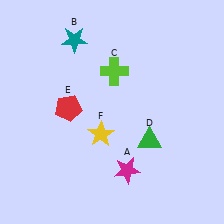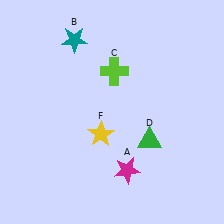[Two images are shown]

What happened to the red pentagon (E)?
The red pentagon (E) was removed in Image 2. It was in the top-left area of Image 1.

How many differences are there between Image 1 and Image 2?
There is 1 difference between the two images.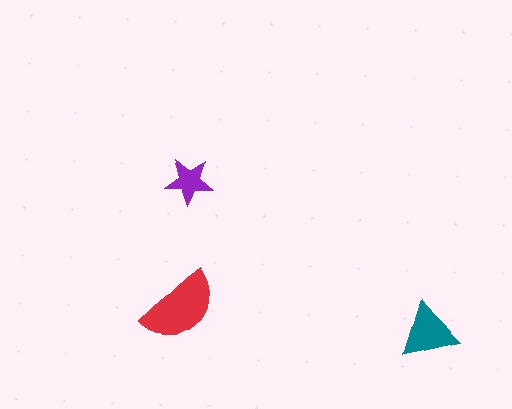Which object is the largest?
The red semicircle.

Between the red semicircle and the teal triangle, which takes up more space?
The red semicircle.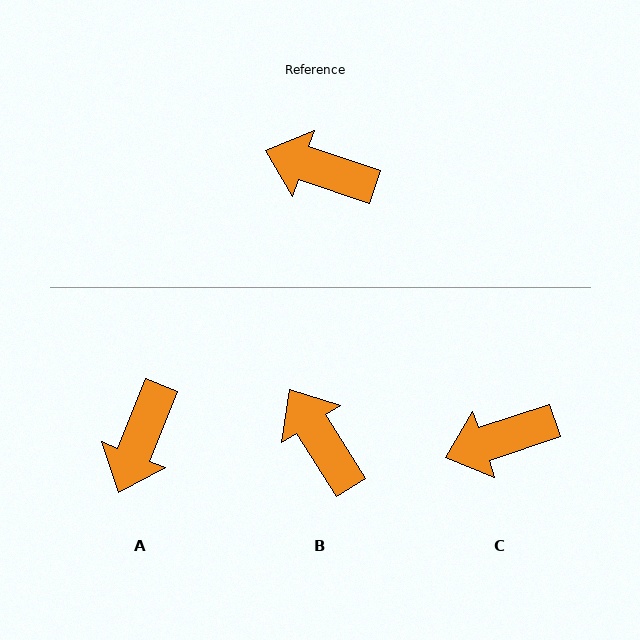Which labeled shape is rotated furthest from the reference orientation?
A, about 86 degrees away.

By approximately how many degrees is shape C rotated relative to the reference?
Approximately 37 degrees counter-clockwise.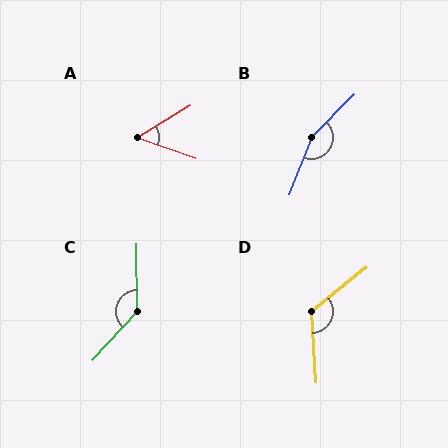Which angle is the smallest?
A, at approximately 50 degrees.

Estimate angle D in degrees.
Approximately 125 degrees.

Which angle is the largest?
B, at approximately 157 degrees.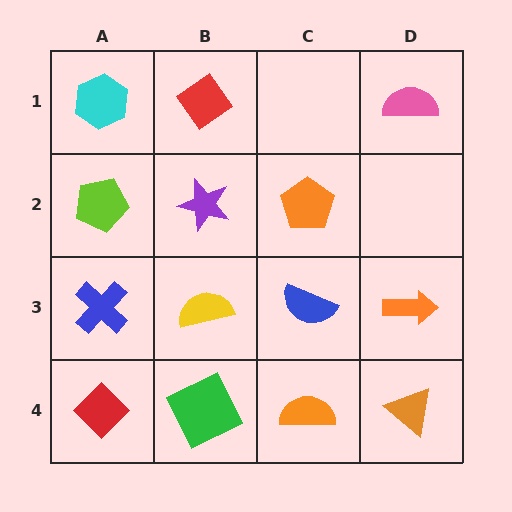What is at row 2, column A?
A lime pentagon.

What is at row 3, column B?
A yellow semicircle.